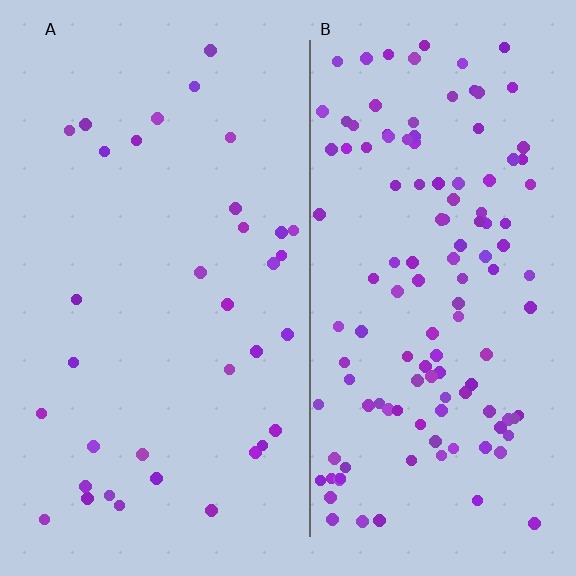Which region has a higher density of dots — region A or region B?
B (the right).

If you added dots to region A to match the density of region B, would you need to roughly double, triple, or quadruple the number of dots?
Approximately quadruple.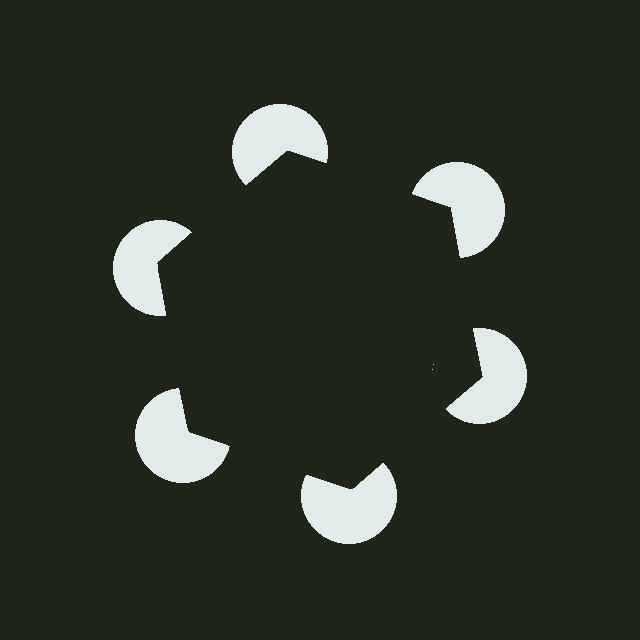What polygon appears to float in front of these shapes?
An illusory hexagon — its edges are inferred from the aligned wedge cuts in the pac-man discs, not physically drawn.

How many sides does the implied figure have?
6 sides.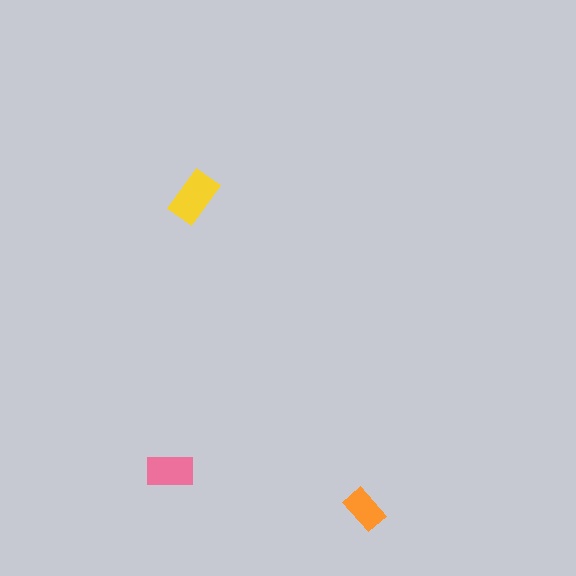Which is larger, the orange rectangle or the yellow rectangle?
The yellow one.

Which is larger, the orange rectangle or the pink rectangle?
The pink one.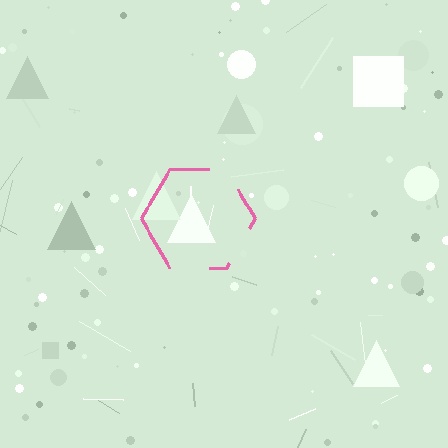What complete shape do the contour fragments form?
The contour fragments form a hexagon.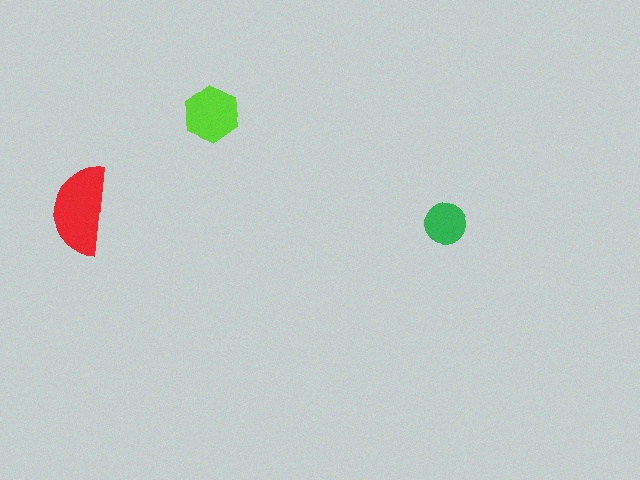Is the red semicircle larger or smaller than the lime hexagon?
Larger.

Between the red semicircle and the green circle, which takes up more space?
The red semicircle.